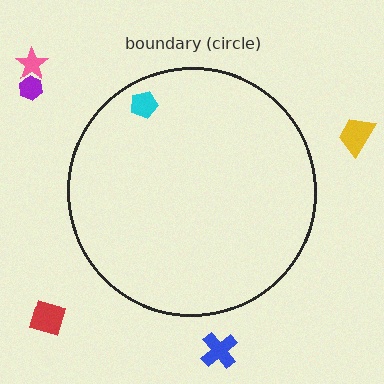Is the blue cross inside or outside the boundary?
Outside.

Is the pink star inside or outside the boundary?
Outside.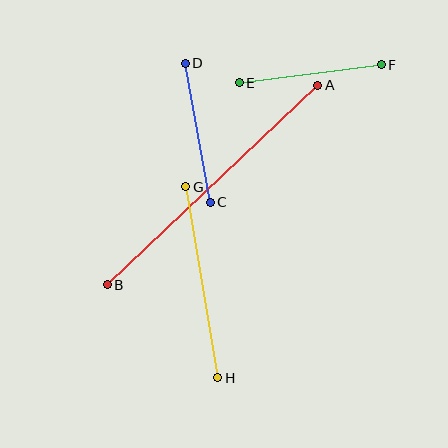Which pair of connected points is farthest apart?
Points A and B are farthest apart.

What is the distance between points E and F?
The distance is approximately 143 pixels.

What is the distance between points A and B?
The distance is approximately 290 pixels.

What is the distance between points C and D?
The distance is approximately 141 pixels.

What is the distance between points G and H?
The distance is approximately 193 pixels.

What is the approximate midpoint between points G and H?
The midpoint is at approximately (202, 282) pixels.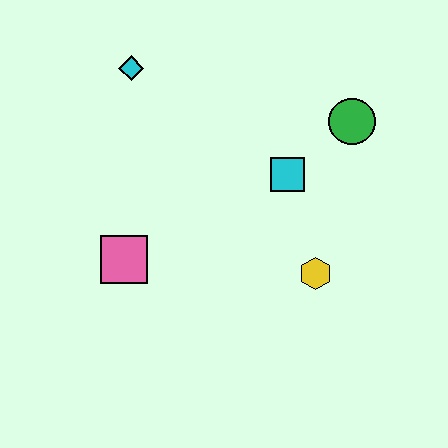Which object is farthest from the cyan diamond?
The yellow hexagon is farthest from the cyan diamond.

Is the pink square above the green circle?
No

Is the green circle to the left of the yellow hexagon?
No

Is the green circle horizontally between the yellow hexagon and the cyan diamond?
No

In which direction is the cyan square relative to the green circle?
The cyan square is to the left of the green circle.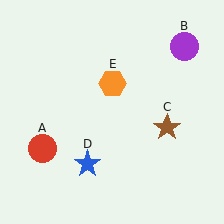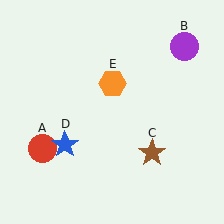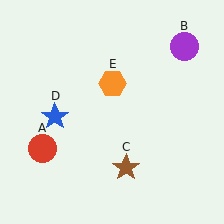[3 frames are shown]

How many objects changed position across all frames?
2 objects changed position: brown star (object C), blue star (object D).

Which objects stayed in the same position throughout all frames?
Red circle (object A) and purple circle (object B) and orange hexagon (object E) remained stationary.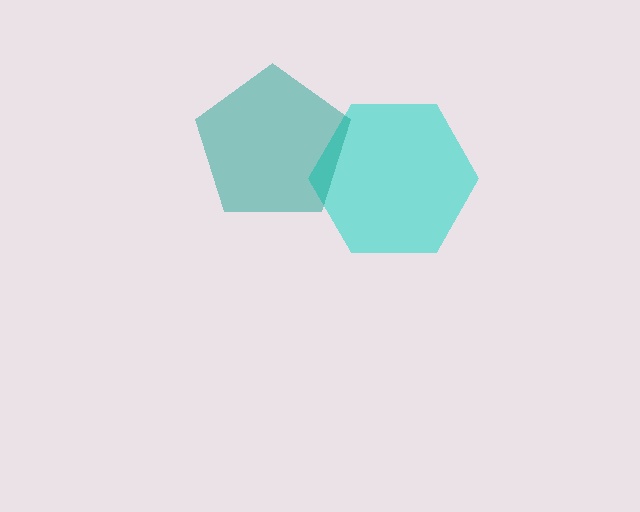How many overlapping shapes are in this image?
There are 2 overlapping shapes in the image.